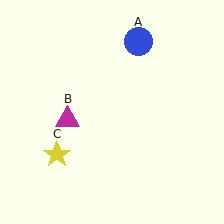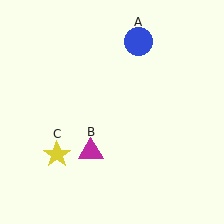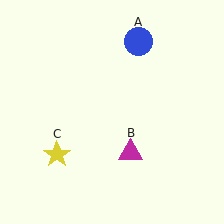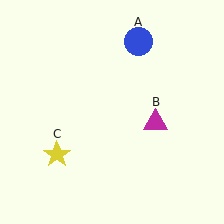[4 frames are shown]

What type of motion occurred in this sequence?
The magenta triangle (object B) rotated counterclockwise around the center of the scene.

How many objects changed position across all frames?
1 object changed position: magenta triangle (object B).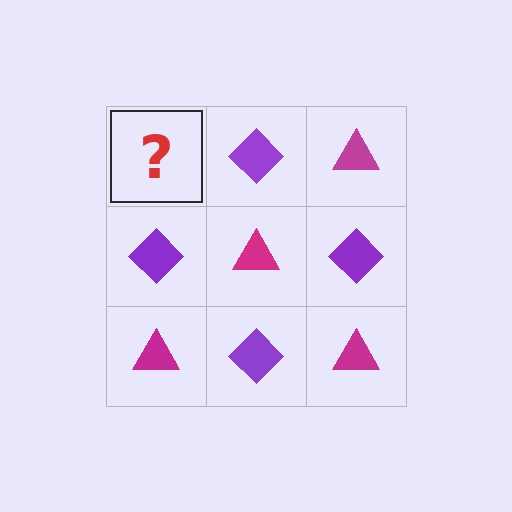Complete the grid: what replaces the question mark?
The question mark should be replaced with a magenta triangle.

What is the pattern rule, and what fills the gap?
The rule is that it alternates magenta triangle and purple diamond in a checkerboard pattern. The gap should be filled with a magenta triangle.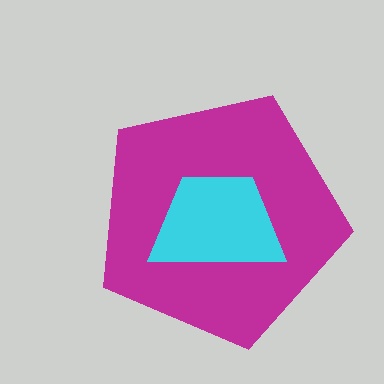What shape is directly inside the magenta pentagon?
The cyan trapezoid.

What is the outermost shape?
The magenta pentagon.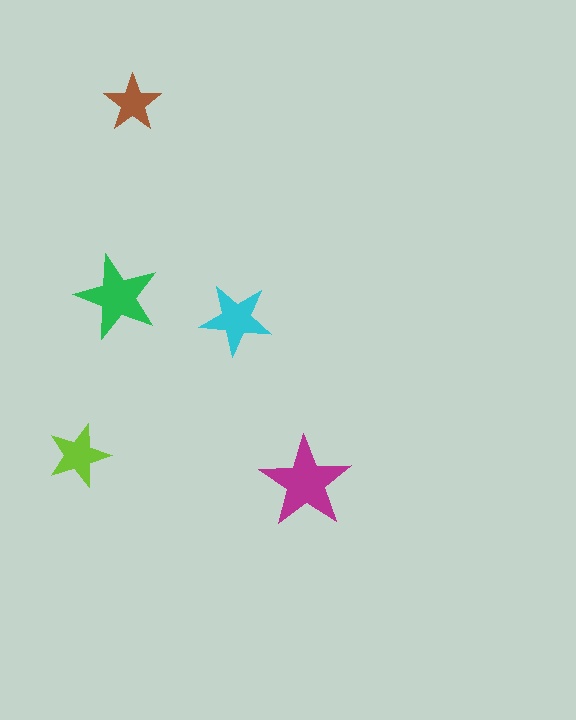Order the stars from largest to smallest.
the magenta one, the green one, the cyan one, the lime one, the brown one.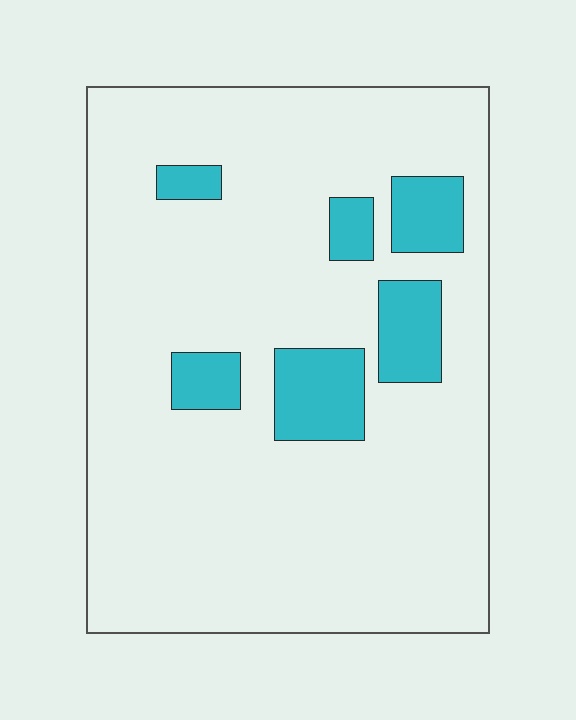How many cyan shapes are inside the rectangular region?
6.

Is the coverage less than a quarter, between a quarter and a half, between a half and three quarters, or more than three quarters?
Less than a quarter.